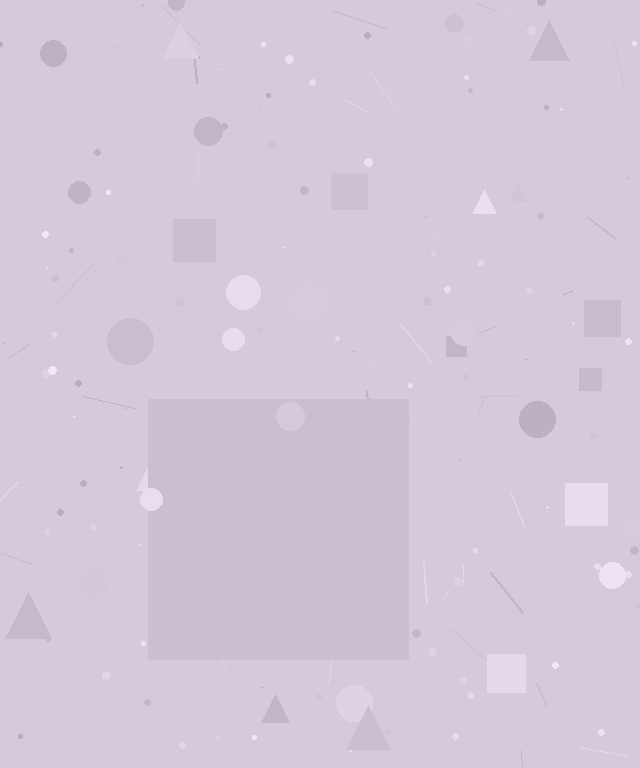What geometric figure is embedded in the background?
A square is embedded in the background.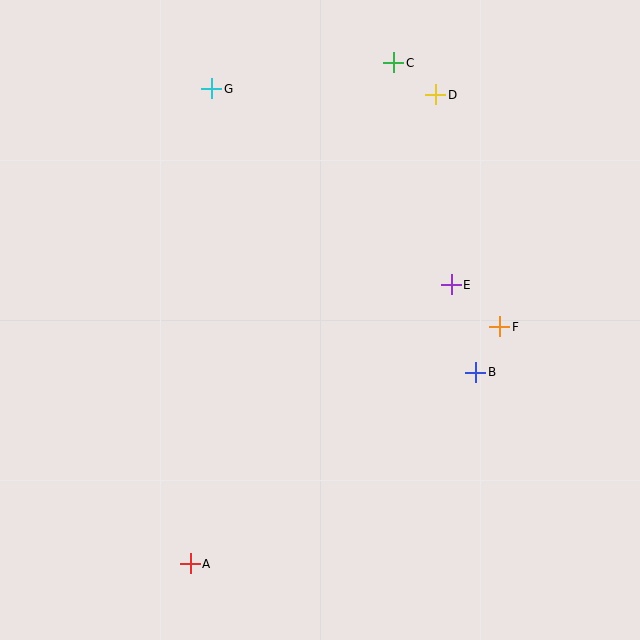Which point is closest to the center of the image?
Point E at (451, 285) is closest to the center.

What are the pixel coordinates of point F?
Point F is at (500, 327).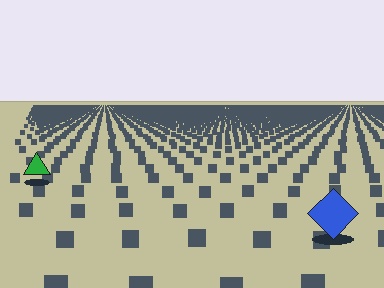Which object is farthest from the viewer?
The green triangle is farthest from the viewer. It appears smaller and the ground texture around it is denser.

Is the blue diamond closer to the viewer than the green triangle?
Yes. The blue diamond is closer — you can tell from the texture gradient: the ground texture is coarser near it.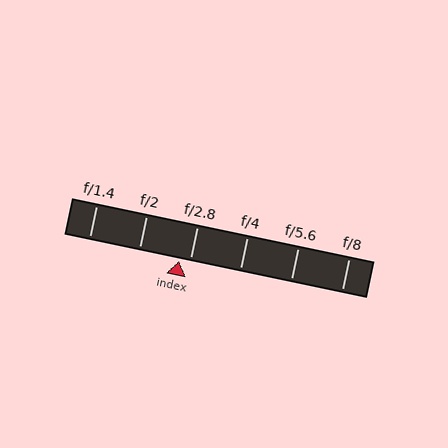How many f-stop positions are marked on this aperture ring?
There are 6 f-stop positions marked.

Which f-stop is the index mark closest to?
The index mark is closest to f/2.8.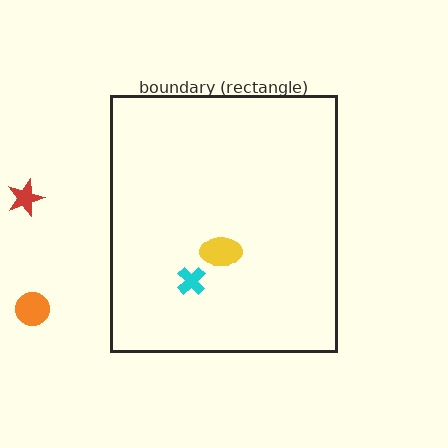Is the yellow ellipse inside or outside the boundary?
Inside.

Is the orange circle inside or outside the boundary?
Outside.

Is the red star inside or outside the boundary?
Outside.